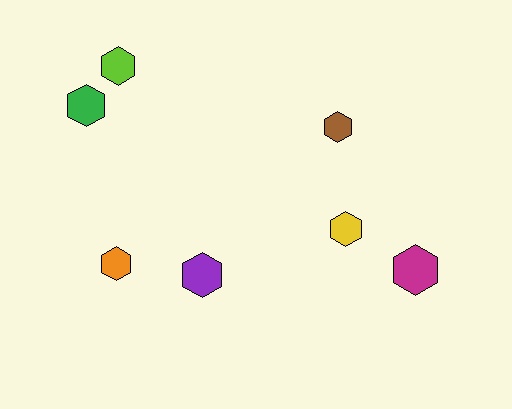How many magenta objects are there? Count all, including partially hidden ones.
There is 1 magenta object.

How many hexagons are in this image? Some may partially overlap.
There are 7 hexagons.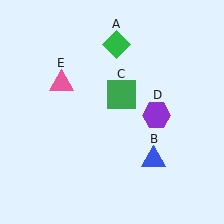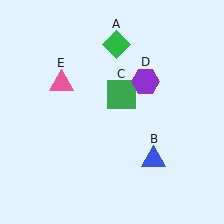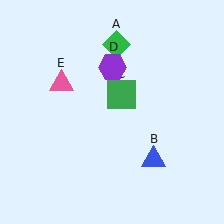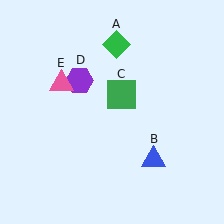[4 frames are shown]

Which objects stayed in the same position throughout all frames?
Green diamond (object A) and blue triangle (object B) and green square (object C) and pink triangle (object E) remained stationary.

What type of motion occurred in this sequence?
The purple hexagon (object D) rotated counterclockwise around the center of the scene.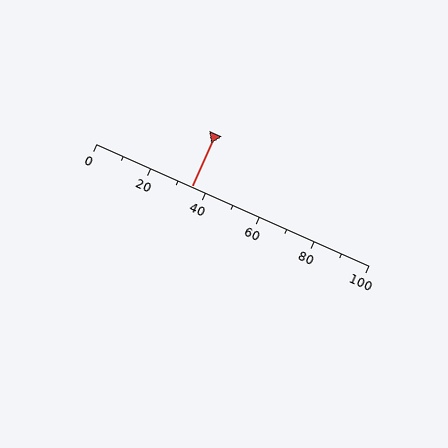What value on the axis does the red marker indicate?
The marker indicates approximately 35.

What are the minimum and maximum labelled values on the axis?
The axis runs from 0 to 100.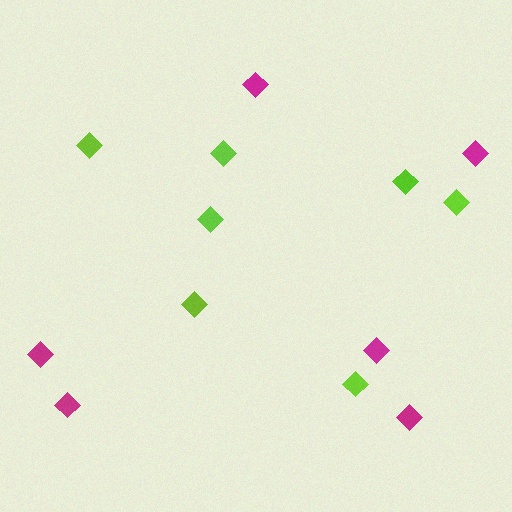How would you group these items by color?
There are 2 groups: one group of magenta diamonds (6) and one group of lime diamonds (7).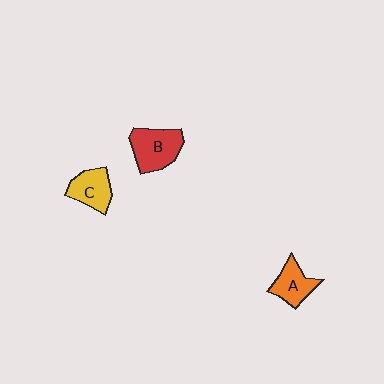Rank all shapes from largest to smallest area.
From largest to smallest: B (red), C (yellow), A (orange).